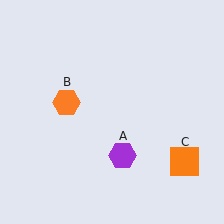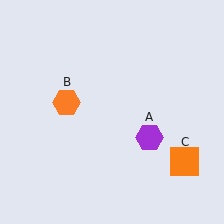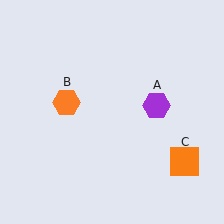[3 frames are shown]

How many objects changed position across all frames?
1 object changed position: purple hexagon (object A).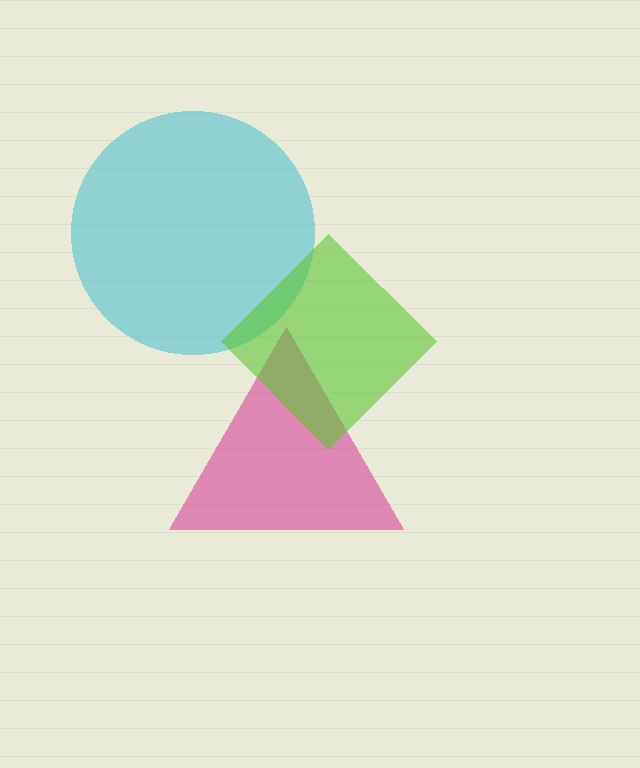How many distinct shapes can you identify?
There are 3 distinct shapes: a cyan circle, a magenta triangle, a lime diamond.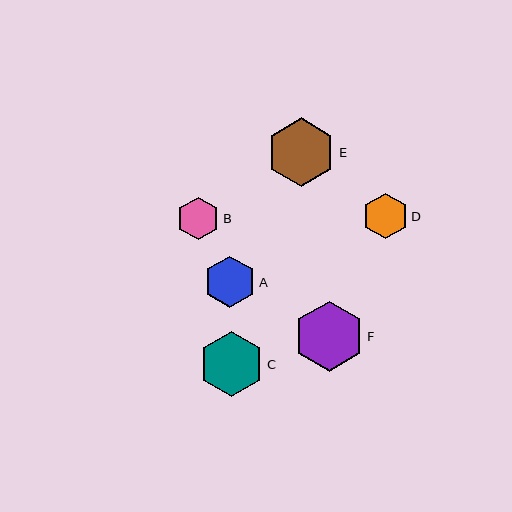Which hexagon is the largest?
Hexagon F is the largest with a size of approximately 70 pixels.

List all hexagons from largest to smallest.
From largest to smallest: F, E, C, A, D, B.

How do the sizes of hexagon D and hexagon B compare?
Hexagon D and hexagon B are approximately the same size.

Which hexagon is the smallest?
Hexagon B is the smallest with a size of approximately 43 pixels.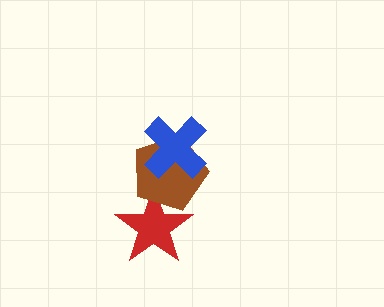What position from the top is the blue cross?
The blue cross is 1st from the top.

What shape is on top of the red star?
The brown pentagon is on top of the red star.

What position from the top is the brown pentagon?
The brown pentagon is 2nd from the top.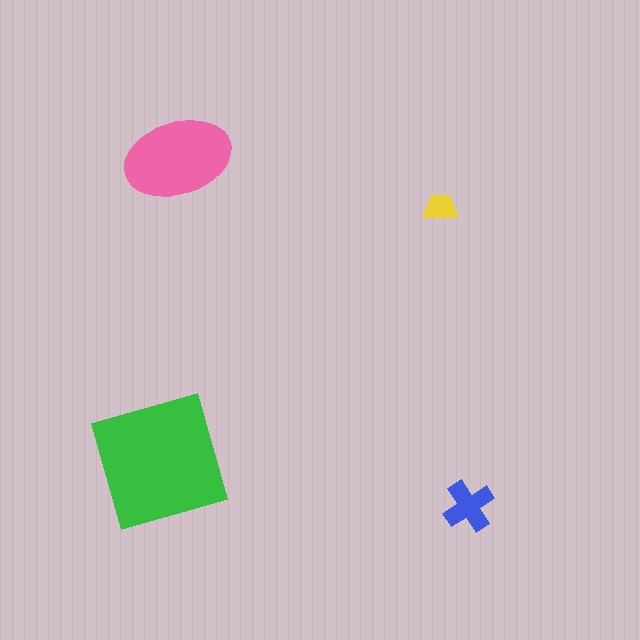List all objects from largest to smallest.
The green square, the pink ellipse, the blue cross, the yellow trapezoid.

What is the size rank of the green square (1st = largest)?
1st.